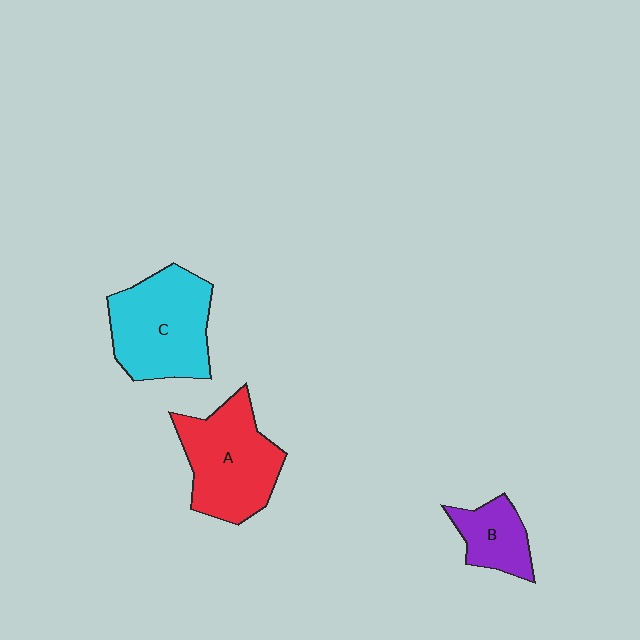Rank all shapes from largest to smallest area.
From largest to smallest: C (cyan), A (red), B (purple).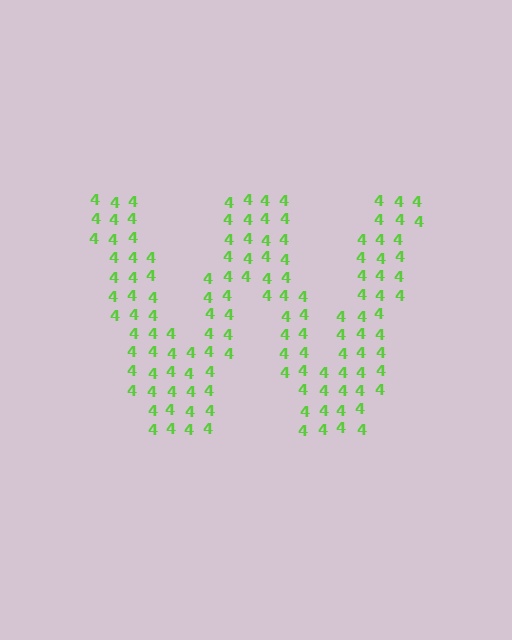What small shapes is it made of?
It is made of small digit 4's.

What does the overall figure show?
The overall figure shows the letter W.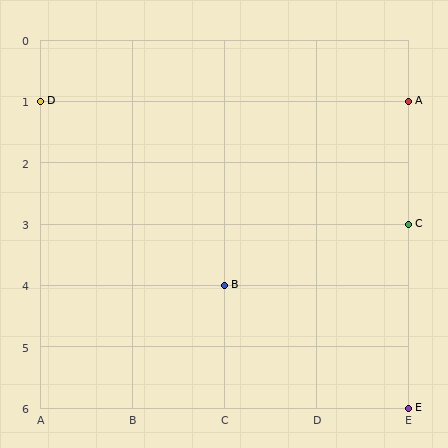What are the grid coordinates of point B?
Point B is at grid coordinates (C, 4).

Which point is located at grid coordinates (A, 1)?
Point D is at (A, 1).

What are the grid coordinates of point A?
Point A is at grid coordinates (E, 1).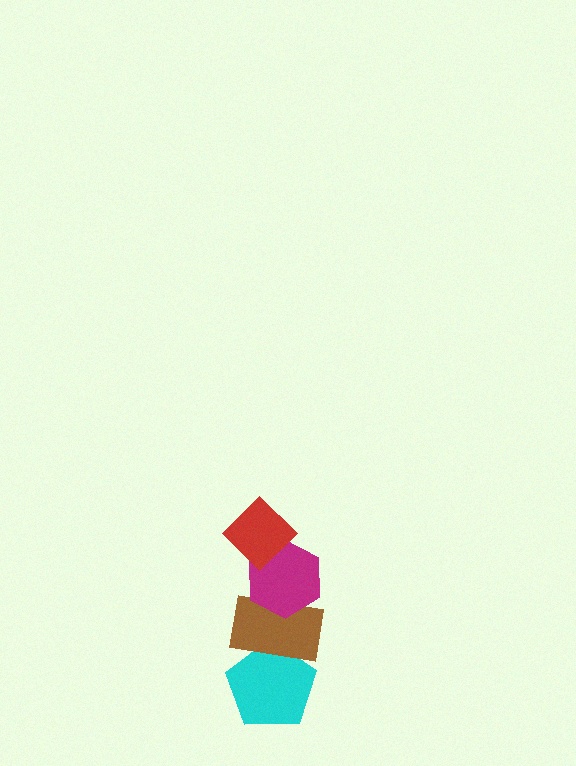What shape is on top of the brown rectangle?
The magenta hexagon is on top of the brown rectangle.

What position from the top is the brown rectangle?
The brown rectangle is 3rd from the top.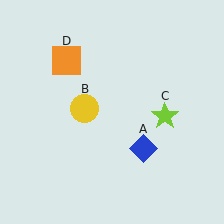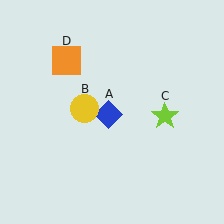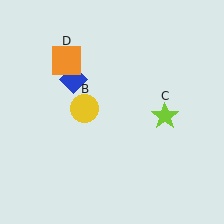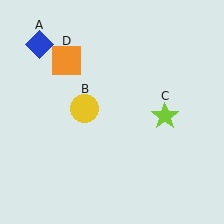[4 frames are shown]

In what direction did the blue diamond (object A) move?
The blue diamond (object A) moved up and to the left.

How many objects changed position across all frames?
1 object changed position: blue diamond (object A).